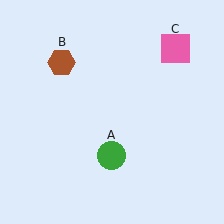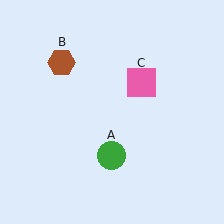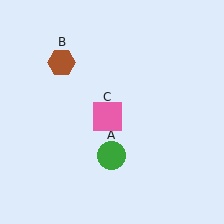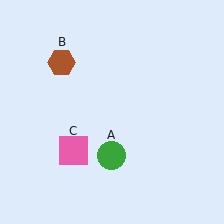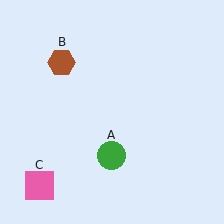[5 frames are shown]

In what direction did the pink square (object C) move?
The pink square (object C) moved down and to the left.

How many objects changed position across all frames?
1 object changed position: pink square (object C).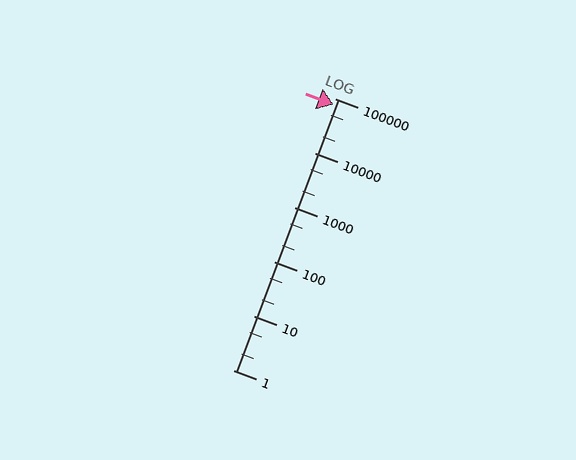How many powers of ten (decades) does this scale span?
The scale spans 5 decades, from 1 to 100000.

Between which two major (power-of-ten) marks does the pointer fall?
The pointer is between 10000 and 100000.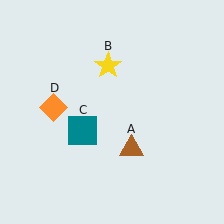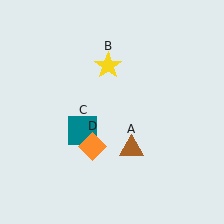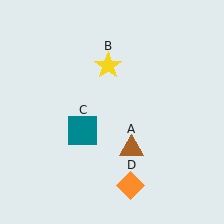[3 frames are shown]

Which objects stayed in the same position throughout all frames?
Brown triangle (object A) and yellow star (object B) and teal square (object C) remained stationary.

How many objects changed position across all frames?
1 object changed position: orange diamond (object D).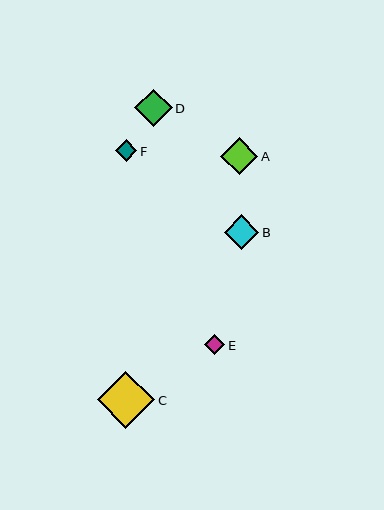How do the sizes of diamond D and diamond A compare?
Diamond D and diamond A are approximately the same size.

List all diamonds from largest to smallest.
From largest to smallest: C, D, A, B, F, E.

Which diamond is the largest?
Diamond C is the largest with a size of approximately 57 pixels.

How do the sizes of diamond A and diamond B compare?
Diamond A and diamond B are approximately the same size.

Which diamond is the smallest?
Diamond E is the smallest with a size of approximately 20 pixels.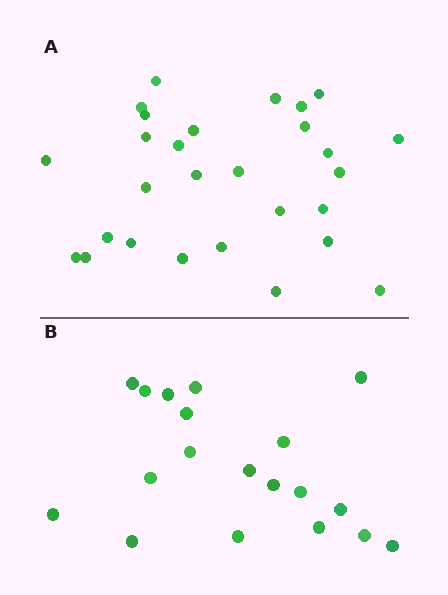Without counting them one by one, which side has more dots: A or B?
Region A (the top region) has more dots.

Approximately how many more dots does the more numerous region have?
Region A has roughly 8 or so more dots than region B.